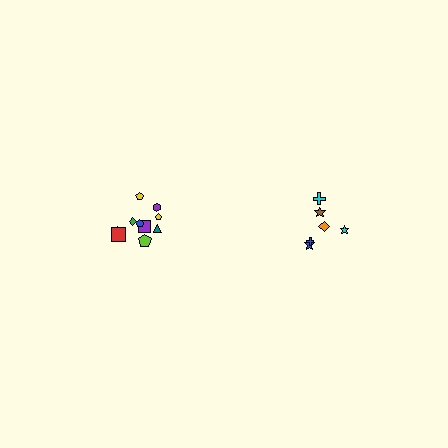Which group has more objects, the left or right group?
The left group.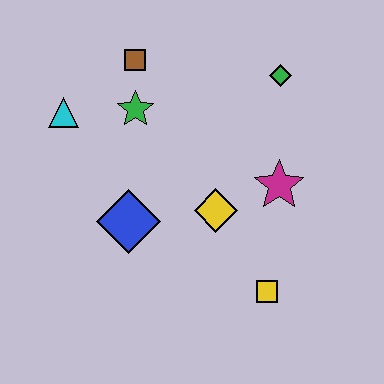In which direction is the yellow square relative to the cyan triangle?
The yellow square is to the right of the cyan triangle.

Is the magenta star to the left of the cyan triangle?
No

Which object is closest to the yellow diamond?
The magenta star is closest to the yellow diamond.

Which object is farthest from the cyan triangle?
The yellow square is farthest from the cyan triangle.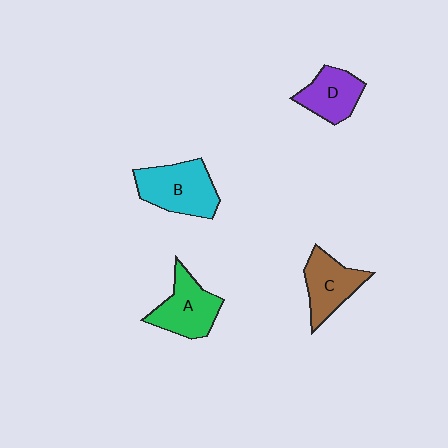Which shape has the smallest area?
Shape D (purple).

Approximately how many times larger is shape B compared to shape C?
Approximately 1.3 times.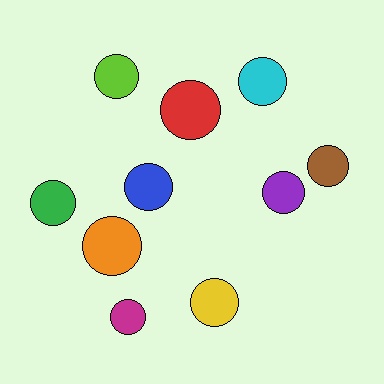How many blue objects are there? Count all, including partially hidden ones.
There is 1 blue object.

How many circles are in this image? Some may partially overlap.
There are 10 circles.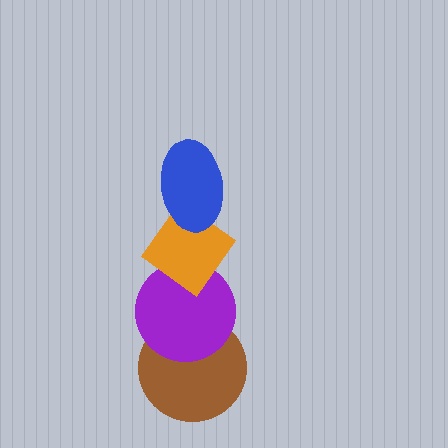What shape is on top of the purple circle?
The orange diamond is on top of the purple circle.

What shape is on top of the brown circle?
The purple circle is on top of the brown circle.